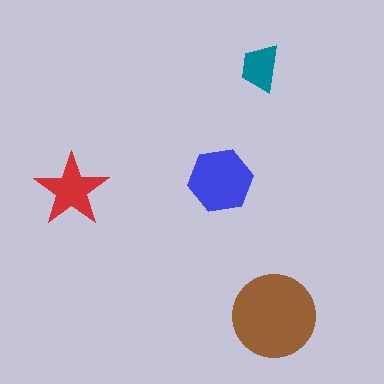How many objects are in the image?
There are 4 objects in the image.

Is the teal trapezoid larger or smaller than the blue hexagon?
Smaller.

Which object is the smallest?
The teal trapezoid.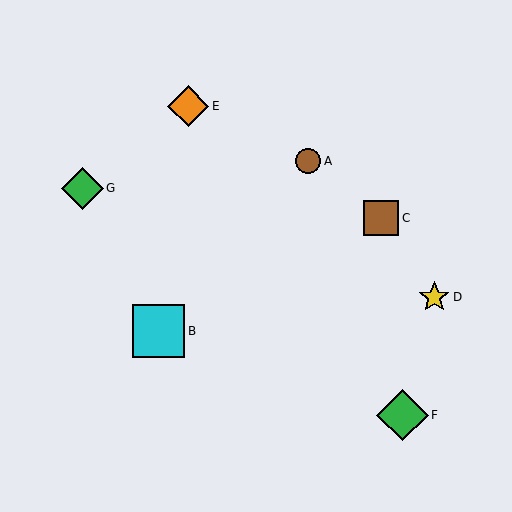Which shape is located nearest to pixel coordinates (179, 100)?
The orange diamond (labeled E) at (188, 106) is nearest to that location.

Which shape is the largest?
The cyan square (labeled B) is the largest.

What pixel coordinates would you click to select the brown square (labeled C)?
Click at (381, 218) to select the brown square C.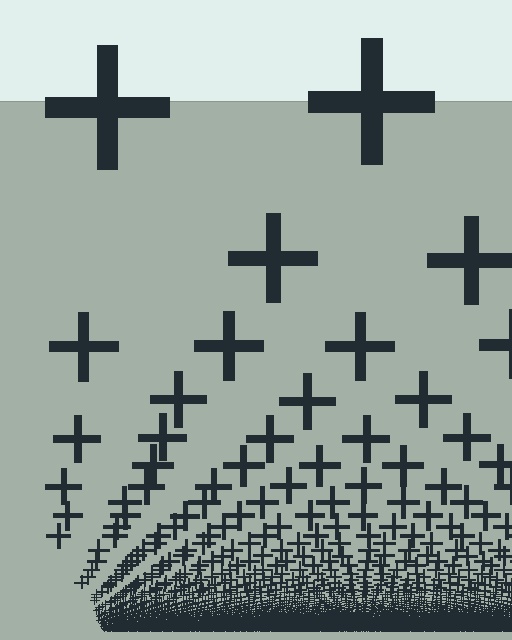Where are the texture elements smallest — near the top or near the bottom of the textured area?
Near the bottom.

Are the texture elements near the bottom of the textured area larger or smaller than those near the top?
Smaller. The gradient is inverted — elements near the bottom are smaller and denser.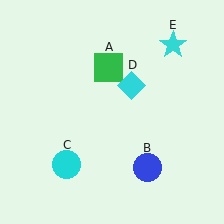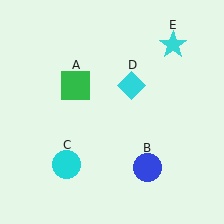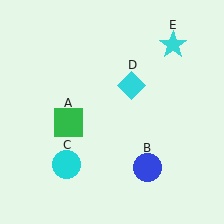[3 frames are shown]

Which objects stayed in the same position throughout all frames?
Blue circle (object B) and cyan circle (object C) and cyan diamond (object D) and cyan star (object E) remained stationary.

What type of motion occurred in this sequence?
The green square (object A) rotated counterclockwise around the center of the scene.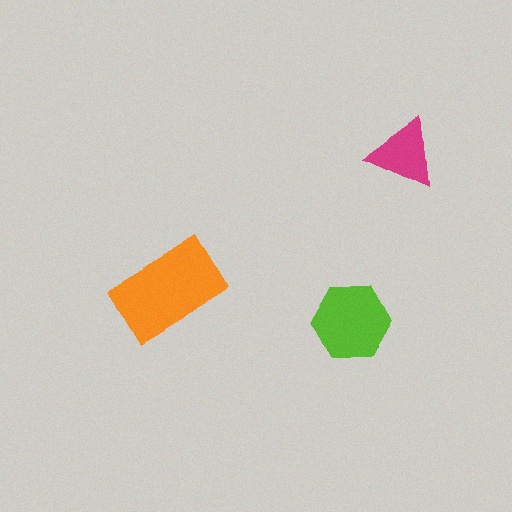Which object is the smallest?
The magenta triangle.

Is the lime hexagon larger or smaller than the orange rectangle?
Smaller.